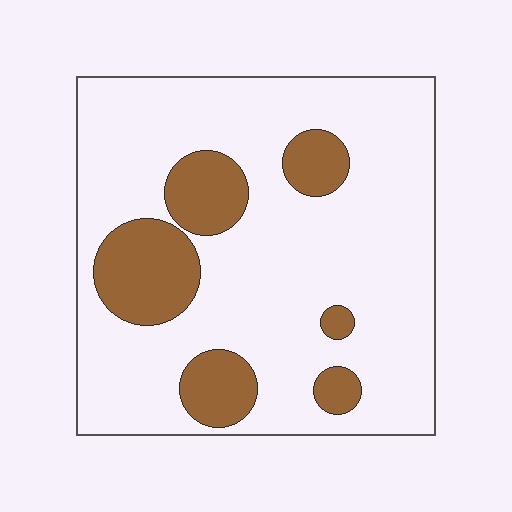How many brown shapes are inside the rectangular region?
6.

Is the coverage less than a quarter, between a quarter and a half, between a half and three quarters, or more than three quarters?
Less than a quarter.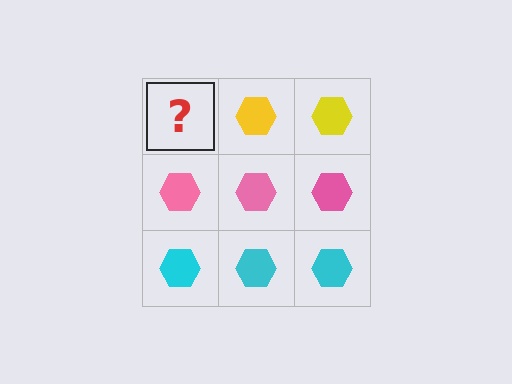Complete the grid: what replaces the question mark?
The question mark should be replaced with a yellow hexagon.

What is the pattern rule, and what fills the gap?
The rule is that each row has a consistent color. The gap should be filled with a yellow hexagon.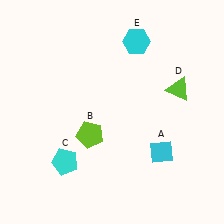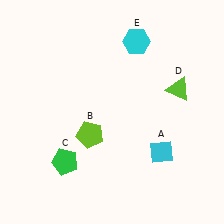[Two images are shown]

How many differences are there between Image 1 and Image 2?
There is 1 difference between the two images.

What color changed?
The pentagon (C) changed from cyan in Image 1 to green in Image 2.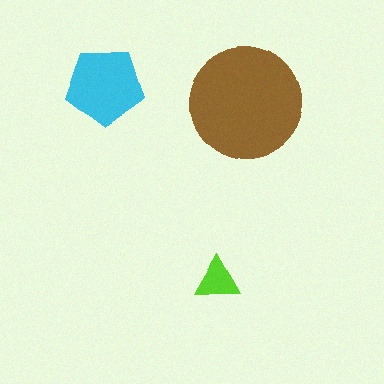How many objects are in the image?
There are 3 objects in the image.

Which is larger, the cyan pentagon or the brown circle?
The brown circle.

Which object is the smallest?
The lime triangle.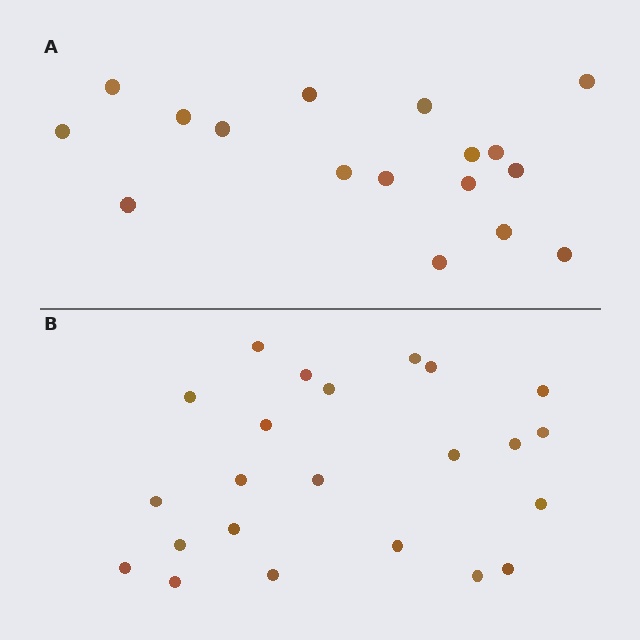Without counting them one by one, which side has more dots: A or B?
Region B (the bottom region) has more dots.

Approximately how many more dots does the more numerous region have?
Region B has about 6 more dots than region A.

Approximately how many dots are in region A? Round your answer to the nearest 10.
About 20 dots. (The exact count is 17, which rounds to 20.)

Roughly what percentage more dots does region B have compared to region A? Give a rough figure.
About 35% more.